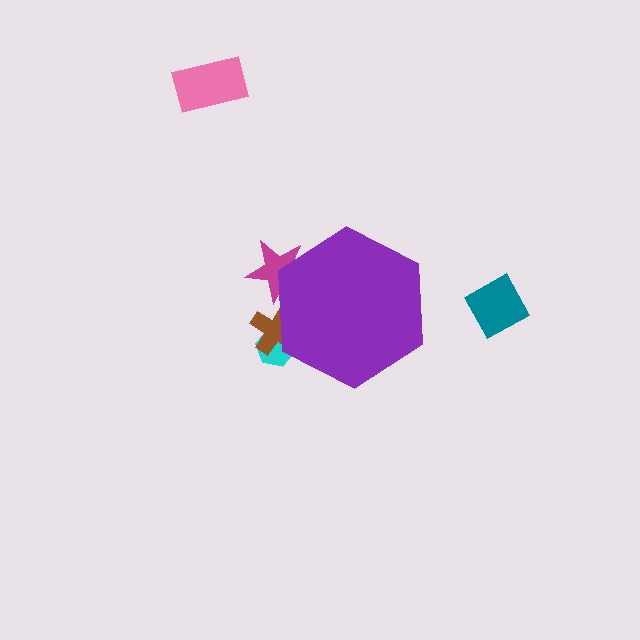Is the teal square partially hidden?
No, the teal square is fully visible.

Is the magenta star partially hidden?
Yes, the magenta star is partially hidden behind the purple hexagon.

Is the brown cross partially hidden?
Yes, the brown cross is partially hidden behind the purple hexagon.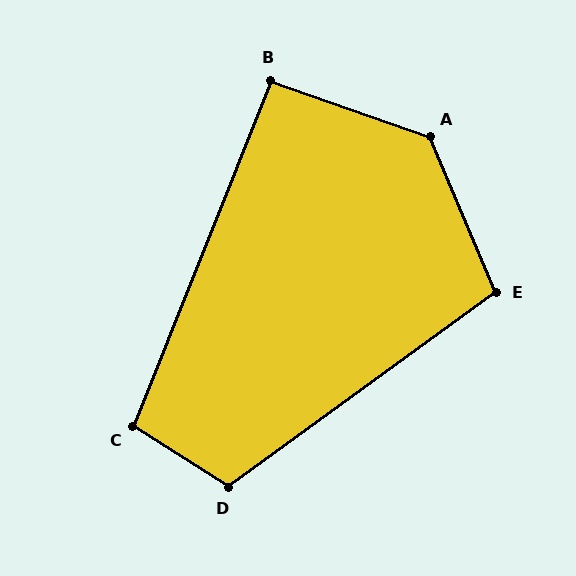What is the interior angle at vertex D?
Approximately 111 degrees (obtuse).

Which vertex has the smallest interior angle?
B, at approximately 93 degrees.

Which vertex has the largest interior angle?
A, at approximately 132 degrees.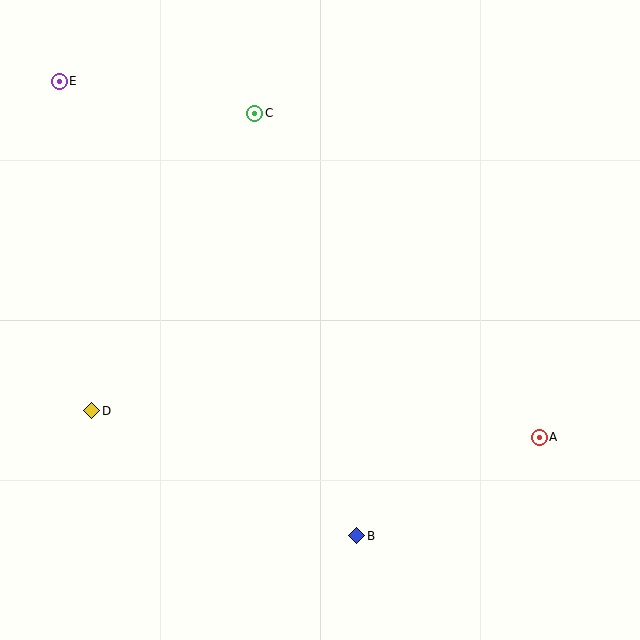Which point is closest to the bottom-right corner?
Point A is closest to the bottom-right corner.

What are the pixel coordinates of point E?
Point E is at (59, 81).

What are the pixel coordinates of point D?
Point D is at (92, 411).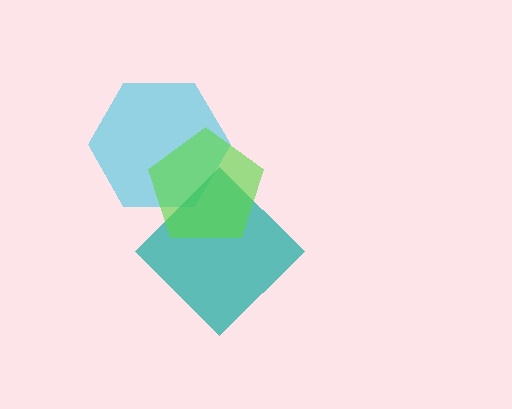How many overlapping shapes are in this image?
There are 3 overlapping shapes in the image.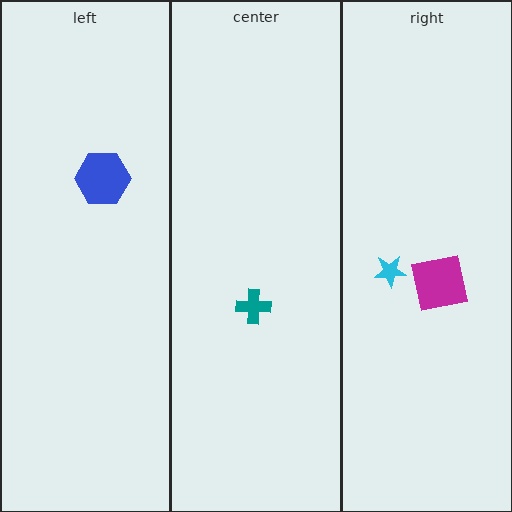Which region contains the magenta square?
The right region.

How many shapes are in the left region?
1.